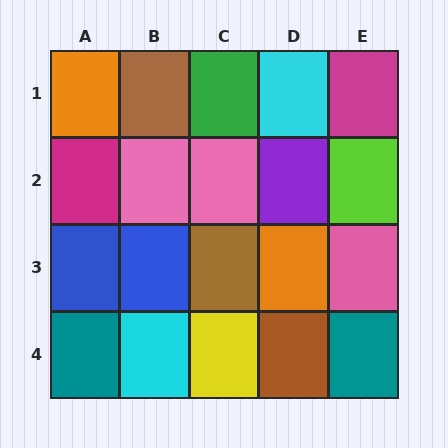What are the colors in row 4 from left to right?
Teal, cyan, yellow, brown, teal.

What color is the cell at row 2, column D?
Purple.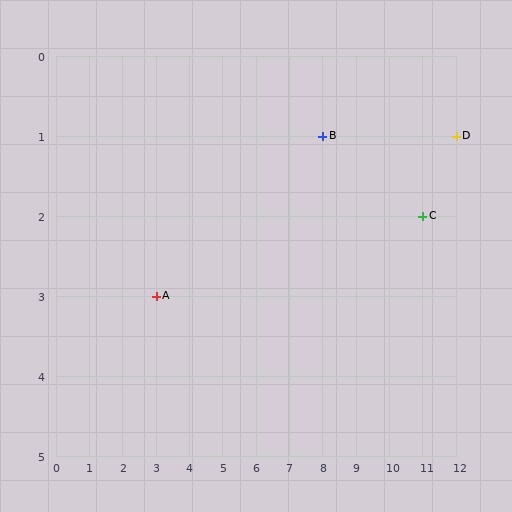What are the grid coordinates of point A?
Point A is at grid coordinates (3, 3).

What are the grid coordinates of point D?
Point D is at grid coordinates (12, 1).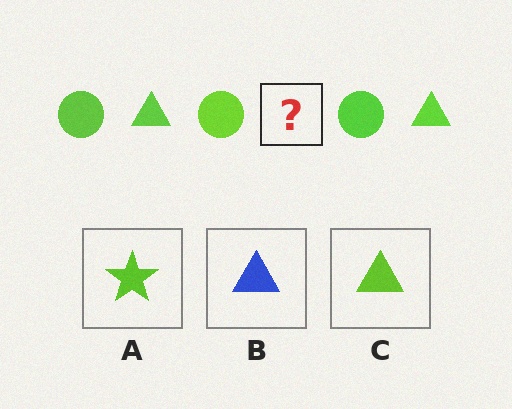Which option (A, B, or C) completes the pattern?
C.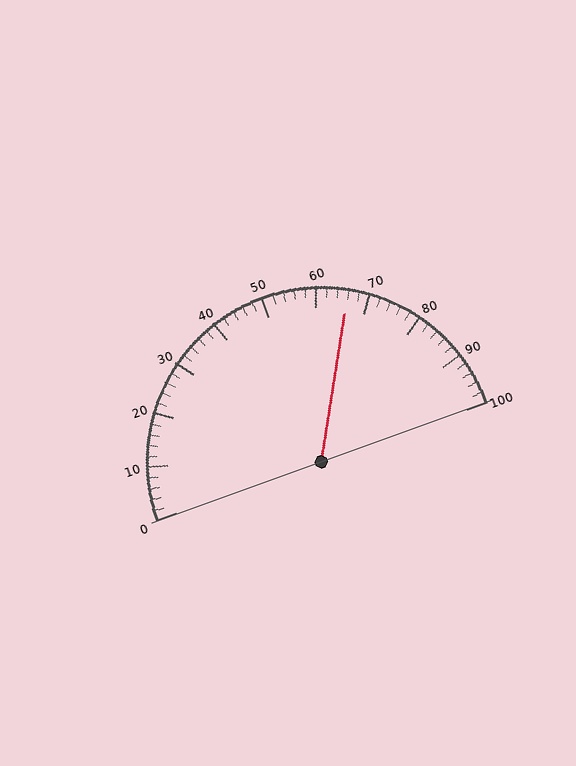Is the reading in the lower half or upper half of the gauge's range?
The reading is in the upper half of the range (0 to 100).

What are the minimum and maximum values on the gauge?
The gauge ranges from 0 to 100.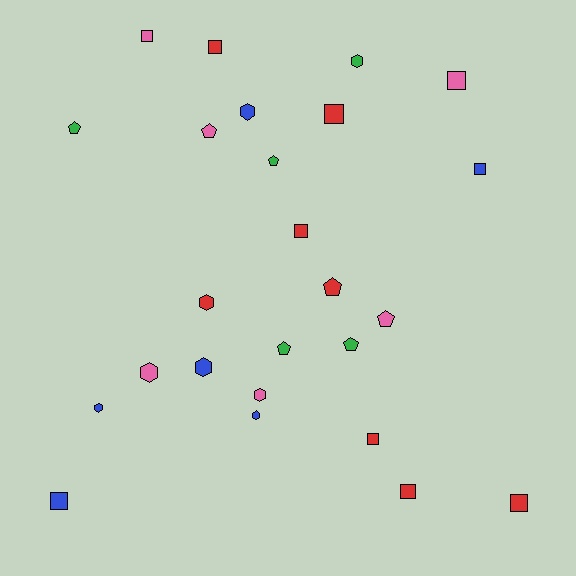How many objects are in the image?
There are 25 objects.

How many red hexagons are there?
There is 1 red hexagon.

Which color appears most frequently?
Red, with 8 objects.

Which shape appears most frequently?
Square, with 10 objects.